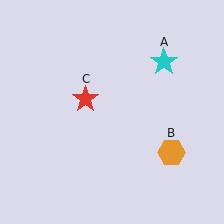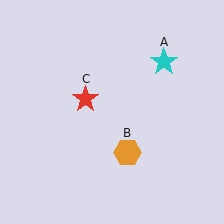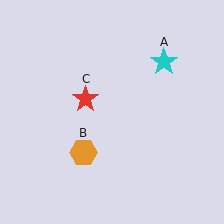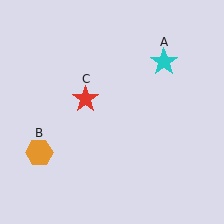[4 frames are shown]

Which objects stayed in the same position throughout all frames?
Cyan star (object A) and red star (object C) remained stationary.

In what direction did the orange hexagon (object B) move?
The orange hexagon (object B) moved left.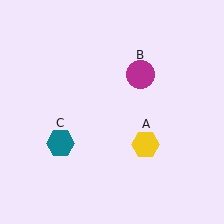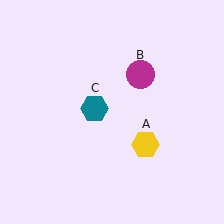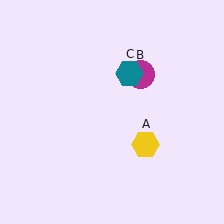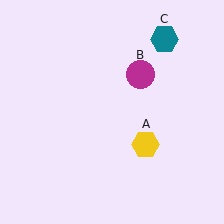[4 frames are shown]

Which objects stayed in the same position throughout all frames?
Yellow hexagon (object A) and magenta circle (object B) remained stationary.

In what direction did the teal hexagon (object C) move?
The teal hexagon (object C) moved up and to the right.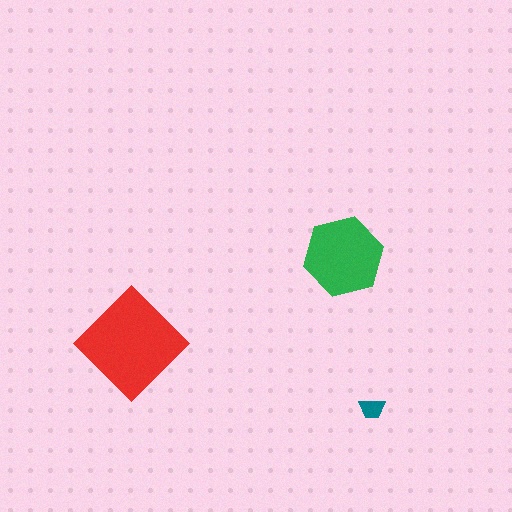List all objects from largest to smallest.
The red diamond, the green hexagon, the teal trapezoid.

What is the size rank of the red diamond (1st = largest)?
1st.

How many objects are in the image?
There are 3 objects in the image.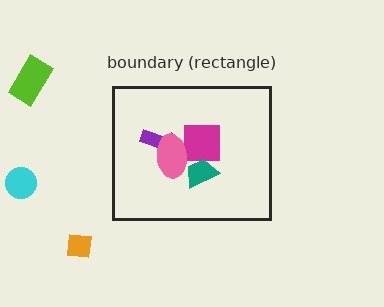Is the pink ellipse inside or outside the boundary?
Inside.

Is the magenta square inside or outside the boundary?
Inside.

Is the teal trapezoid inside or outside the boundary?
Inside.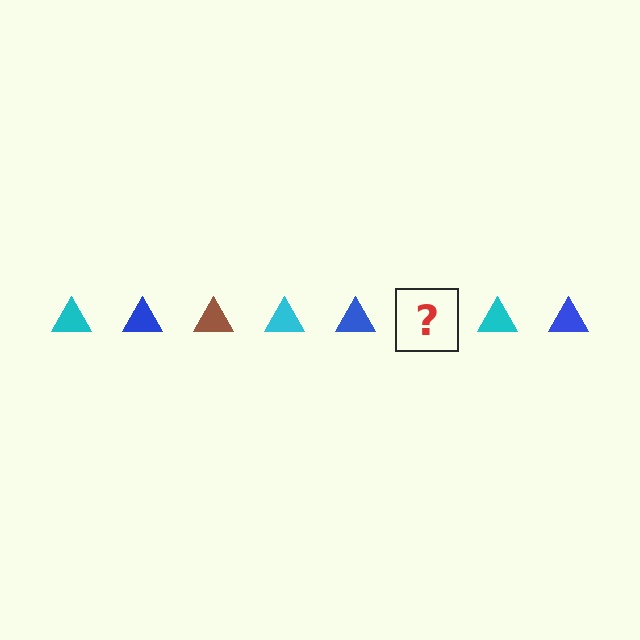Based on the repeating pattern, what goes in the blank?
The blank should be a brown triangle.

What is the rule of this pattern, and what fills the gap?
The rule is that the pattern cycles through cyan, blue, brown triangles. The gap should be filled with a brown triangle.